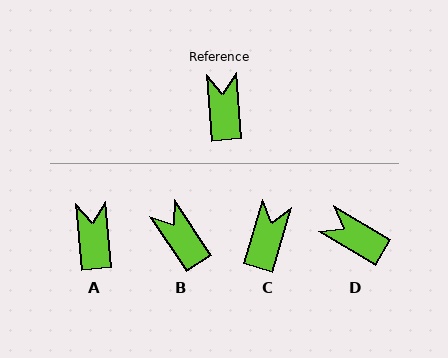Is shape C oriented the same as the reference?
No, it is off by about 21 degrees.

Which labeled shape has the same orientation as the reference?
A.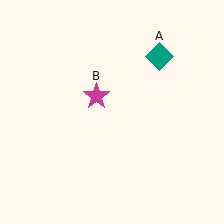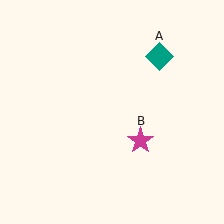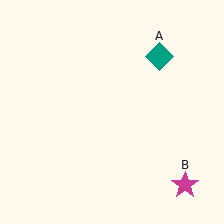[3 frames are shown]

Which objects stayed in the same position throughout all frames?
Teal diamond (object A) remained stationary.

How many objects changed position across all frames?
1 object changed position: magenta star (object B).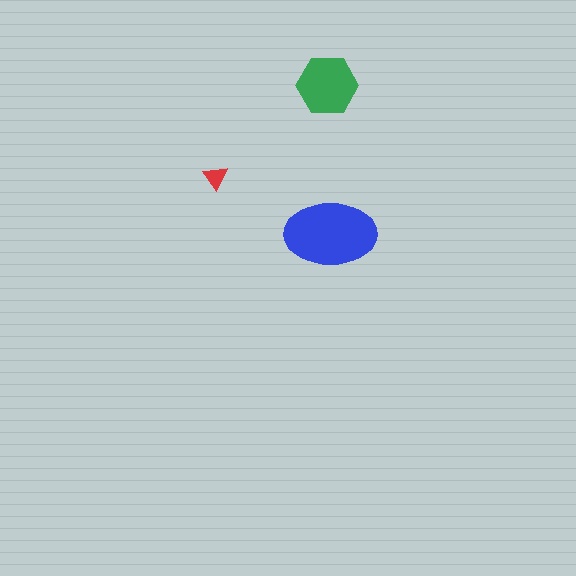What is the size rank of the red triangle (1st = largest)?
3rd.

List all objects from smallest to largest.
The red triangle, the green hexagon, the blue ellipse.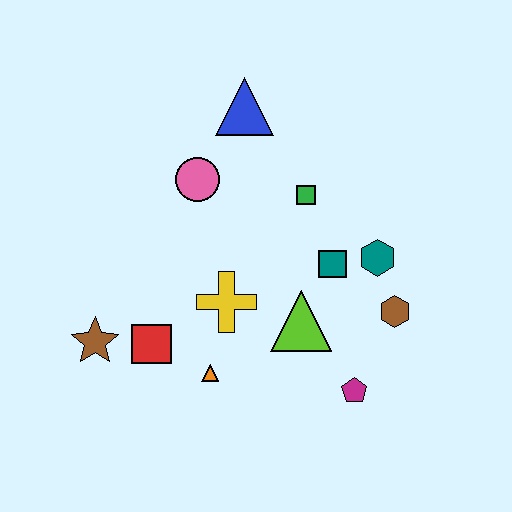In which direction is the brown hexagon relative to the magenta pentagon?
The brown hexagon is above the magenta pentagon.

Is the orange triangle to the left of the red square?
No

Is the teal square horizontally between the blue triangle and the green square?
No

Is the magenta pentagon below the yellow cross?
Yes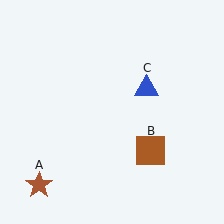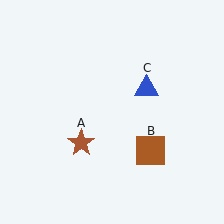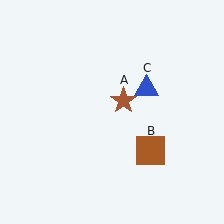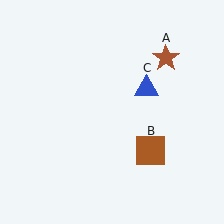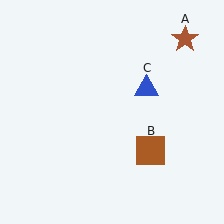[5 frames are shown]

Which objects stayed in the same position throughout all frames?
Brown square (object B) and blue triangle (object C) remained stationary.